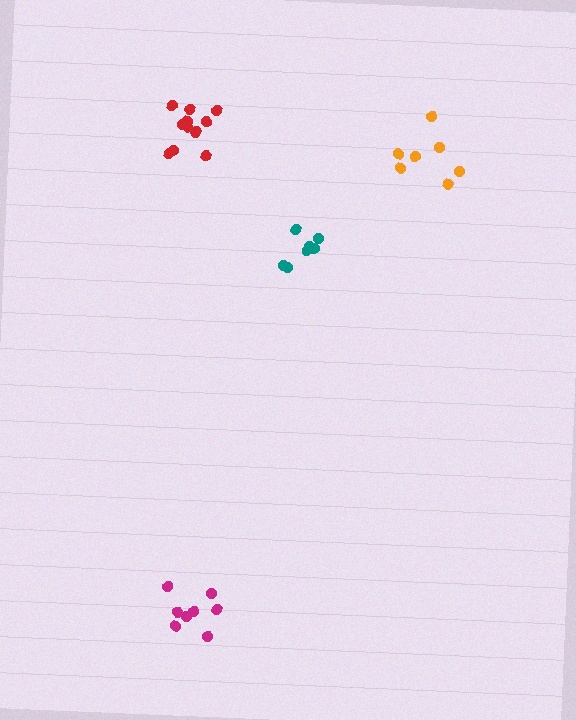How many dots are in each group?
Group 1: 8 dots, Group 2: 11 dots, Group 3: 8 dots, Group 4: 7 dots (34 total).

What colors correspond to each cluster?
The clusters are colored: magenta, red, teal, orange.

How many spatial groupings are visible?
There are 4 spatial groupings.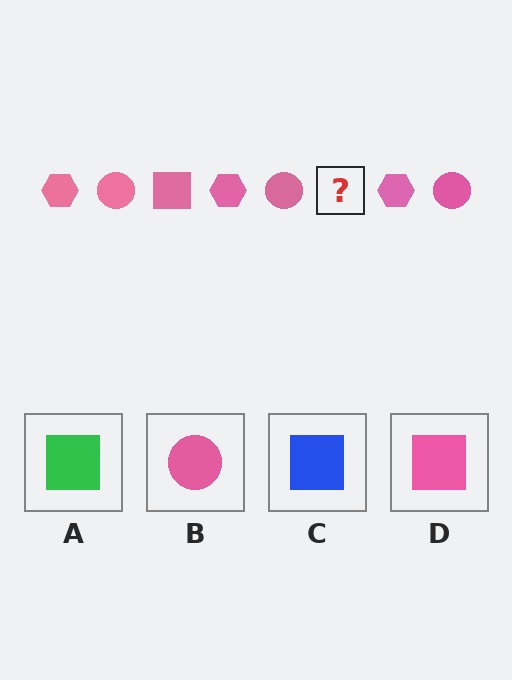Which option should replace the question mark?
Option D.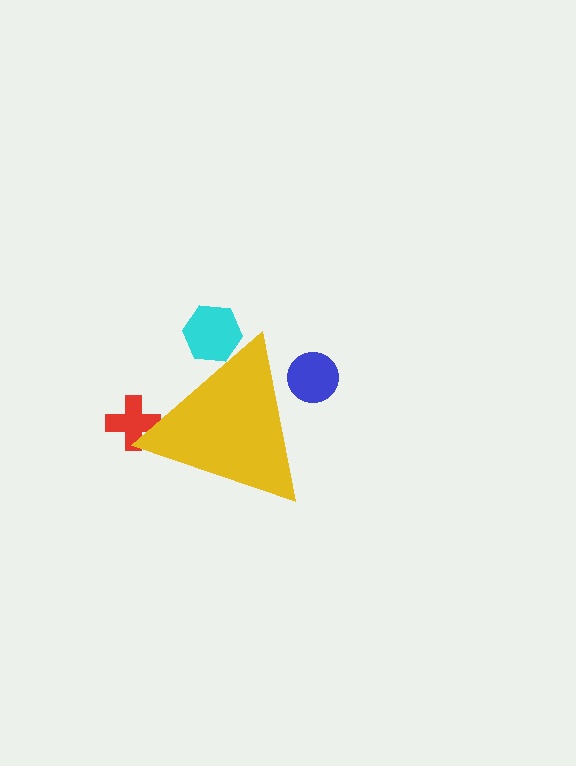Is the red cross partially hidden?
Yes, the red cross is partially hidden behind the yellow triangle.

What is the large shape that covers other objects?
A yellow triangle.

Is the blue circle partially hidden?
Yes, the blue circle is partially hidden behind the yellow triangle.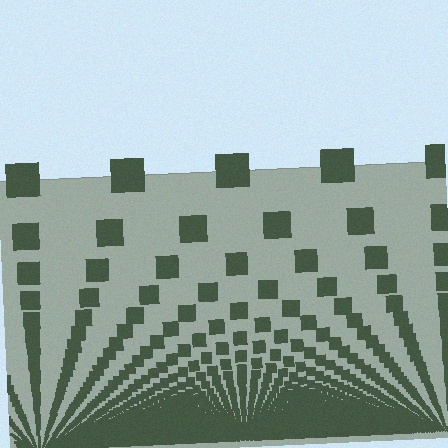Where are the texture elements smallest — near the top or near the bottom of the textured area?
Near the bottom.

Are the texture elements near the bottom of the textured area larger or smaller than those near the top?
Smaller. The gradient is inverted — elements near the bottom are smaller and denser.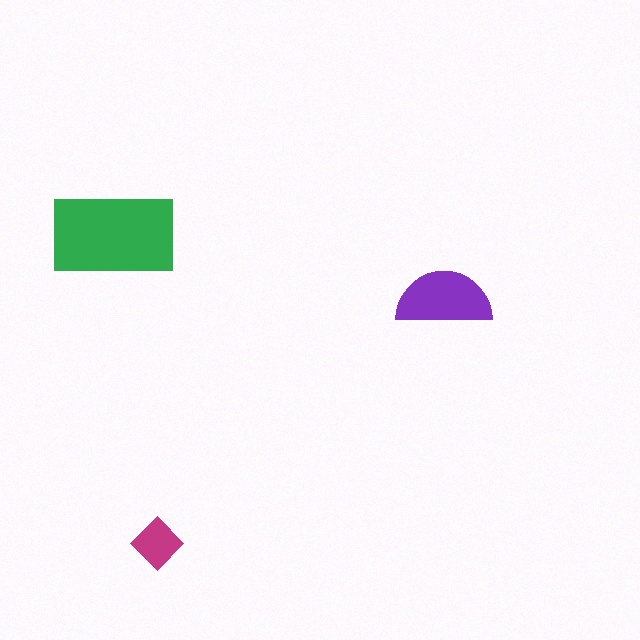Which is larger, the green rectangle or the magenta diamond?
The green rectangle.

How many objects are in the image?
There are 3 objects in the image.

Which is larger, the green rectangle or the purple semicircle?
The green rectangle.